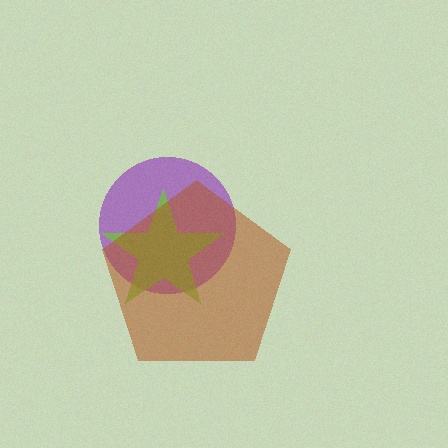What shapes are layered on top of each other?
The layered shapes are: a purple circle, a lime star, a brown pentagon.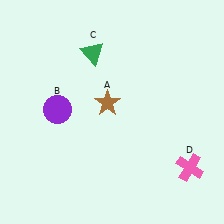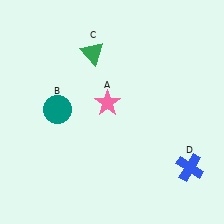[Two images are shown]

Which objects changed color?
A changed from brown to pink. B changed from purple to teal. D changed from pink to blue.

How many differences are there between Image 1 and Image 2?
There are 3 differences between the two images.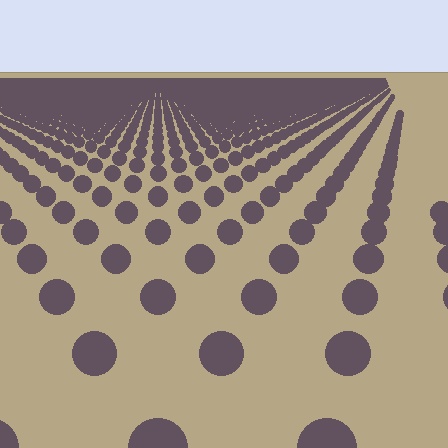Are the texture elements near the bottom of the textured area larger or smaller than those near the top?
Larger. Near the bottom, elements are closer to the viewer and appear at a bigger on-screen size.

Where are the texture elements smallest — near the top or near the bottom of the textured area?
Near the top.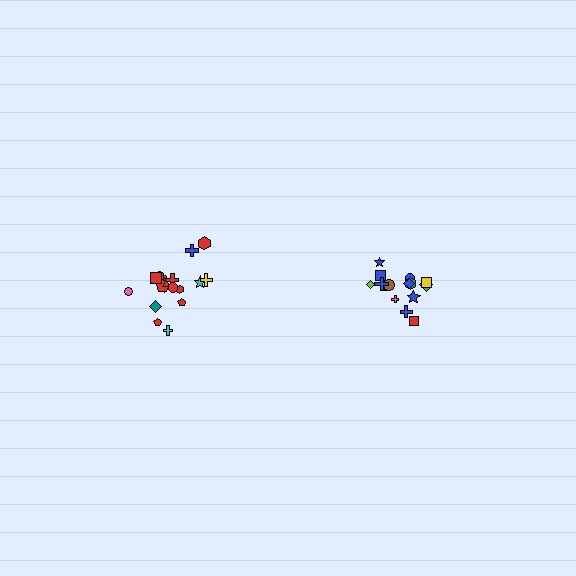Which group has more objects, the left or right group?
The left group.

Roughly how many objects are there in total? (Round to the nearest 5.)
Roughly 35 objects in total.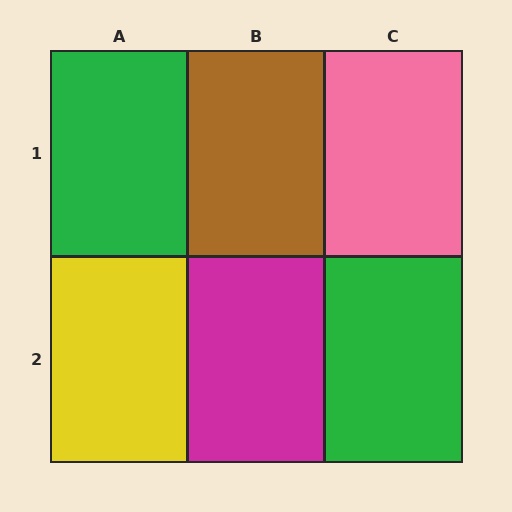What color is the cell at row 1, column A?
Green.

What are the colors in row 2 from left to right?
Yellow, magenta, green.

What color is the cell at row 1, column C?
Pink.